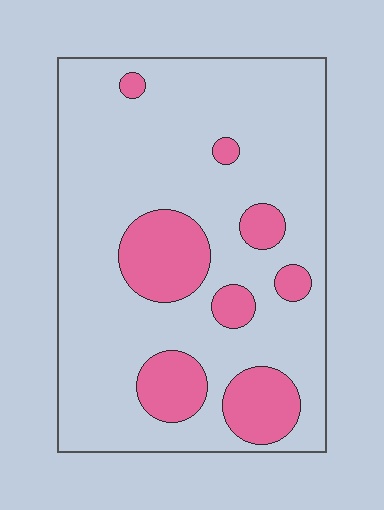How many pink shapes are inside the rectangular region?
8.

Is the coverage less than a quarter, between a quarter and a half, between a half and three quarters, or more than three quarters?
Less than a quarter.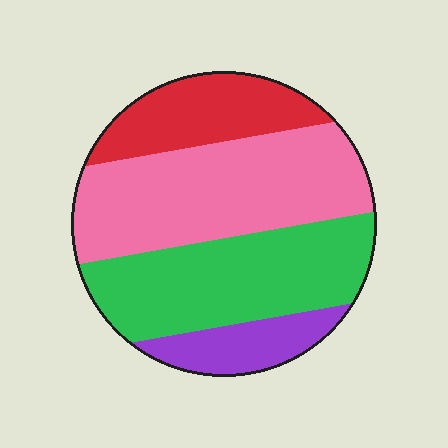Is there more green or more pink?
Pink.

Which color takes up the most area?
Pink, at roughly 40%.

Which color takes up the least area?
Purple, at roughly 10%.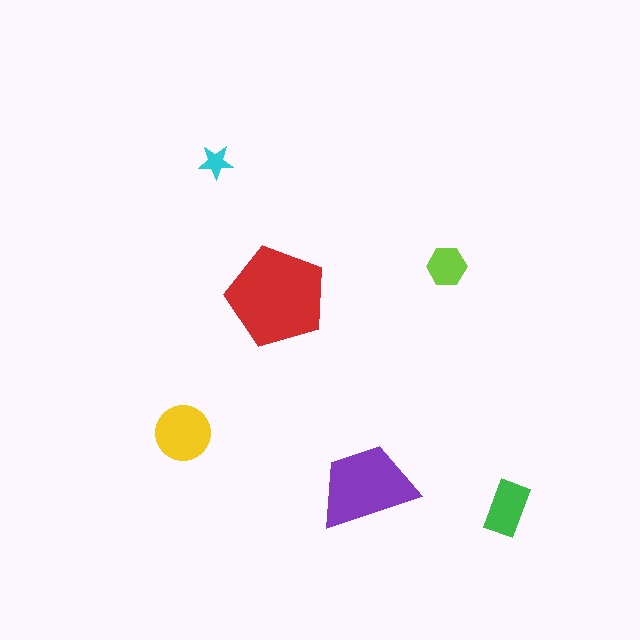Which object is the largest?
The red pentagon.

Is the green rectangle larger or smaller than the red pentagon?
Smaller.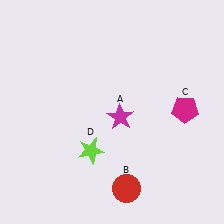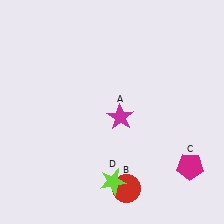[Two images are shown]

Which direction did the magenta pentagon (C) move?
The magenta pentagon (C) moved down.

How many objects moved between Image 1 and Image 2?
2 objects moved between the two images.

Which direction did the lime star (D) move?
The lime star (D) moved down.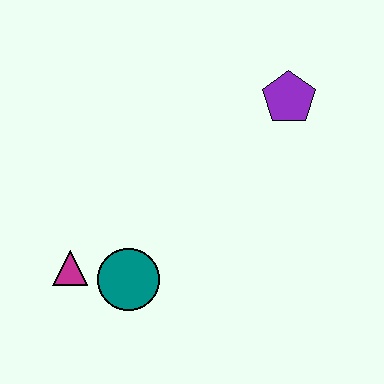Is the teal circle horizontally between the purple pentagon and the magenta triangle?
Yes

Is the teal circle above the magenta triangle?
No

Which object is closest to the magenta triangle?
The teal circle is closest to the magenta triangle.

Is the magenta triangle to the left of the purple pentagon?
Yes